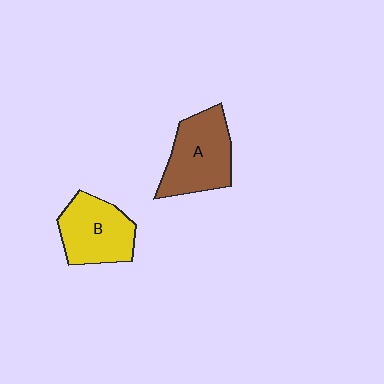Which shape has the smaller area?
Shape B (yellow).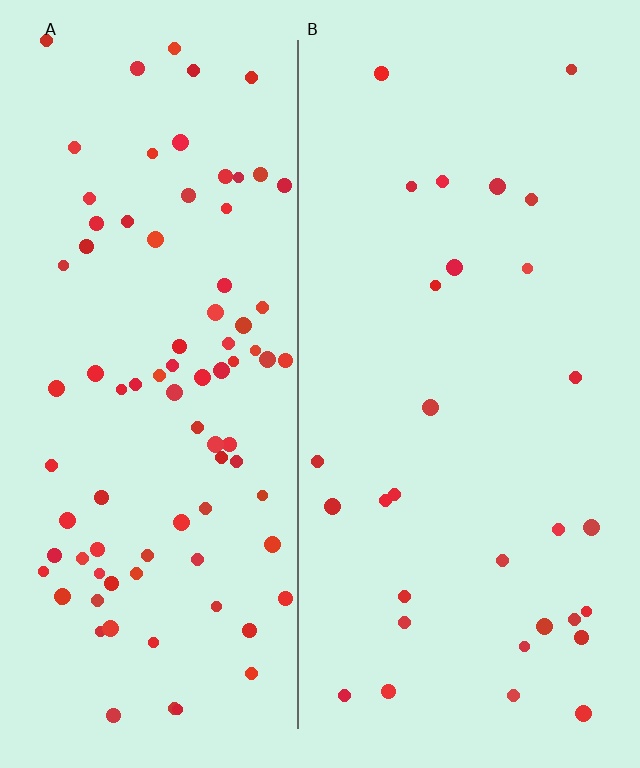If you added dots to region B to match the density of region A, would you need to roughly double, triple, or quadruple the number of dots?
Approximately triple.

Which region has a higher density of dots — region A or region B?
A (the left).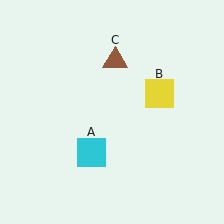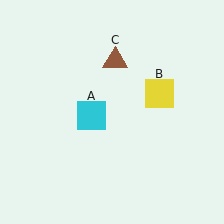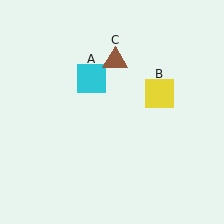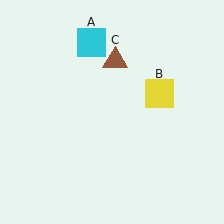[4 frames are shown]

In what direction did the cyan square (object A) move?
The cyan square (object A) moved up.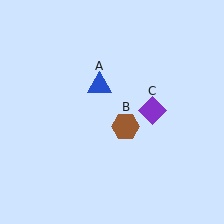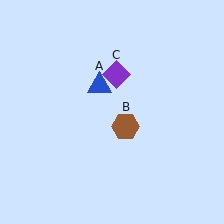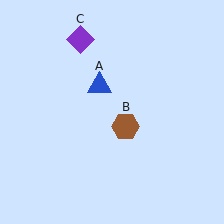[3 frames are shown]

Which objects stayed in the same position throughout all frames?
Blue triangle (object A) and brown hexagon (object B) remained stationary.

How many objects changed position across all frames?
1 object changed position: purple diamond (object C).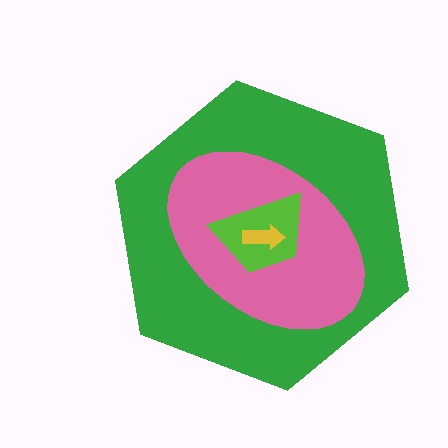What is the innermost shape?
The yellow arrow.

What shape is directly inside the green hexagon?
The pink ellipse.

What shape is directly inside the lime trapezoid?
The yellow arrow.